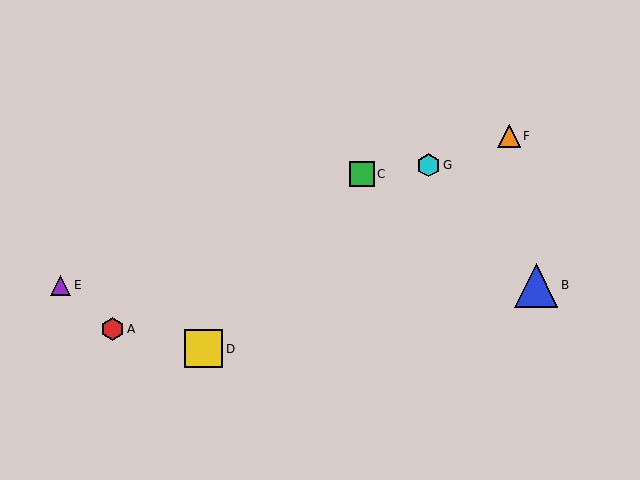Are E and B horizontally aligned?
Yes, both are at y≈285.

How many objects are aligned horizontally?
2 objects (B, E) are aligned horizontally.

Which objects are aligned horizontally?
Objects B, E are aligned horizontally.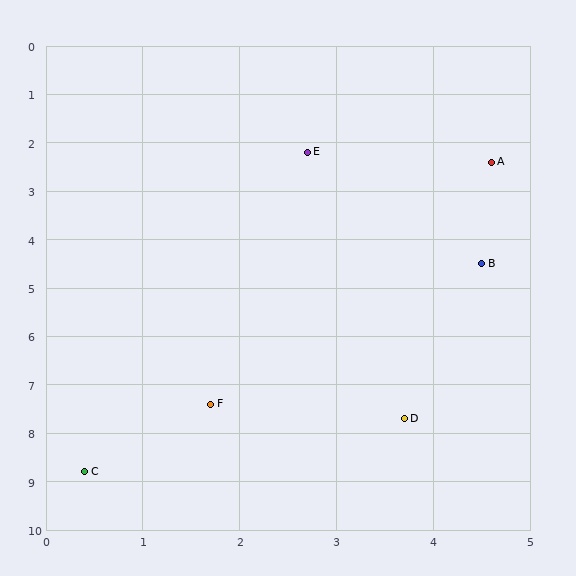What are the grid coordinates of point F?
Point F is at approximately (1.7, 7.4).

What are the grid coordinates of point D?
Point D is at approximately (3.7, 7.7).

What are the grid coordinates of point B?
Point B is at approximately (4.5, 4.5).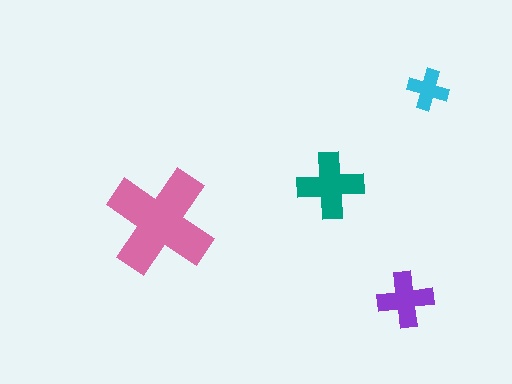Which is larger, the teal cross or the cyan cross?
The teal one.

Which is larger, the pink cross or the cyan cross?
The pink one.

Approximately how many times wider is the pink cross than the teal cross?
About 1.5 times wider.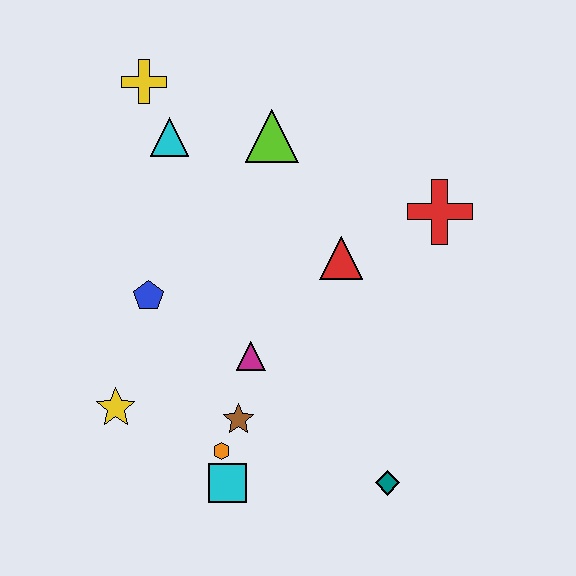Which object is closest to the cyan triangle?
The yellow cross is closest to the cyan triangle.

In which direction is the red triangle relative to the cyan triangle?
The red triangle is to the right of the cyan triangle.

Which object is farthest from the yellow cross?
The teal diamond is farthest from the yellow cross.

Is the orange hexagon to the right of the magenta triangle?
No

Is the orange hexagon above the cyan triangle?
No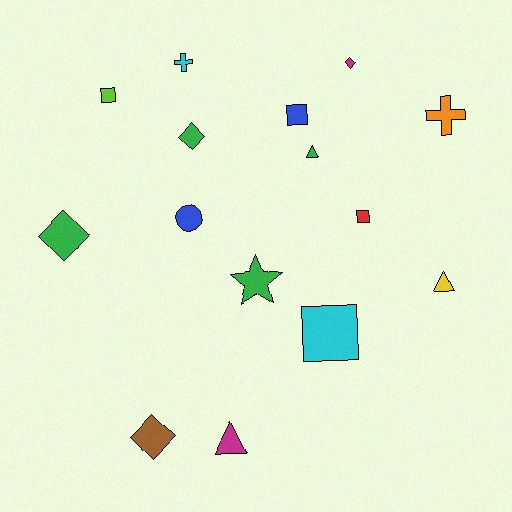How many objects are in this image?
There are 15 objects.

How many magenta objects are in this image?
There are 2 magenta objects.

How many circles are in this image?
There is 1 circle.